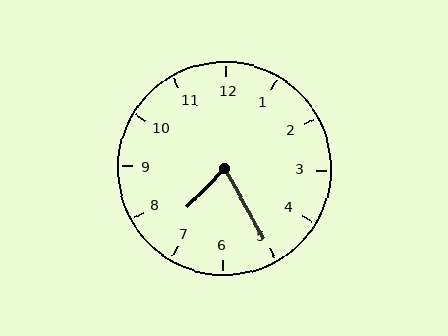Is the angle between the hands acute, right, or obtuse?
It is acute.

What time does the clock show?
7:25.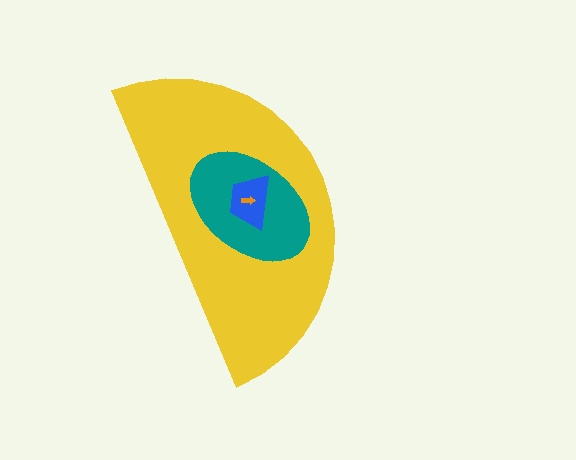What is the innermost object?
The orange arrow.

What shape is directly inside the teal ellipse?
The blue trapezoid.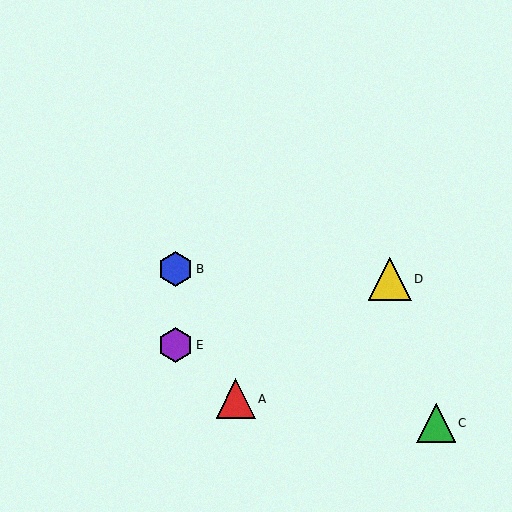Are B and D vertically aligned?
No, B is at x≈175 and D is at x≈390.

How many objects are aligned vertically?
2 objects (B, E) are aligned vertically.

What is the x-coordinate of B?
Object B is at x≈175.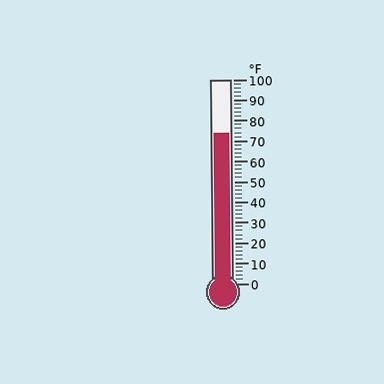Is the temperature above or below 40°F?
The temperature is above 40°F.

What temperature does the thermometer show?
The thermometer shows approximately 74°F.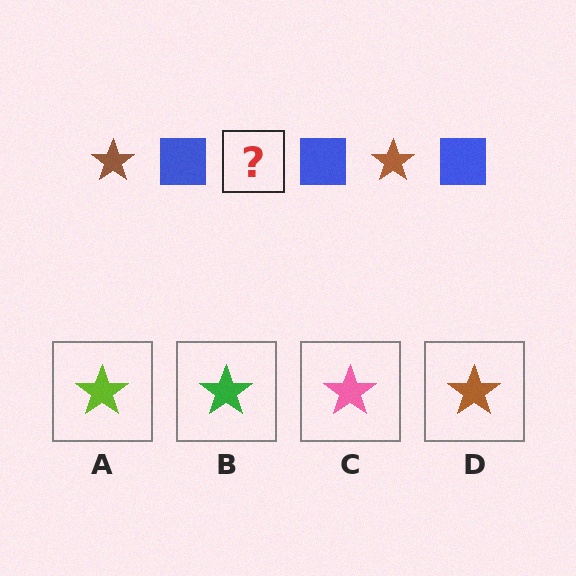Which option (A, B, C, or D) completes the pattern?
D.